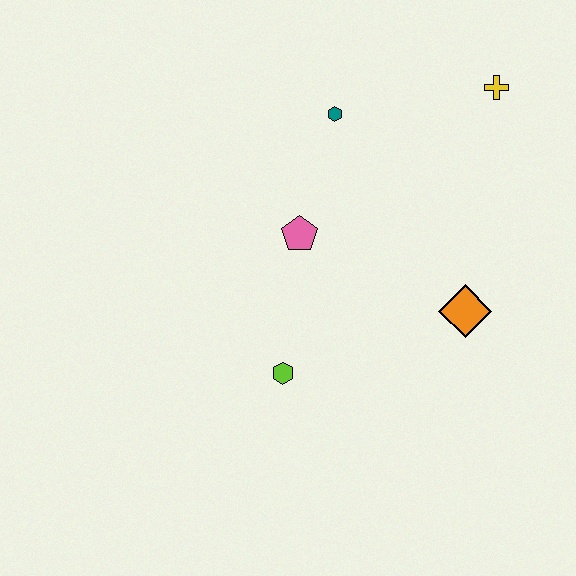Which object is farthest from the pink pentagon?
The yellow cross is farthest from the pink pentagon.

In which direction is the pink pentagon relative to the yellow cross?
The pink pentagon is to the left of the yellow cross.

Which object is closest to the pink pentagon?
The teal hexagon is closest to the pink pentagon.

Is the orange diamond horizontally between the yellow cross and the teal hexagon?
Yes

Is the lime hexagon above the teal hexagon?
No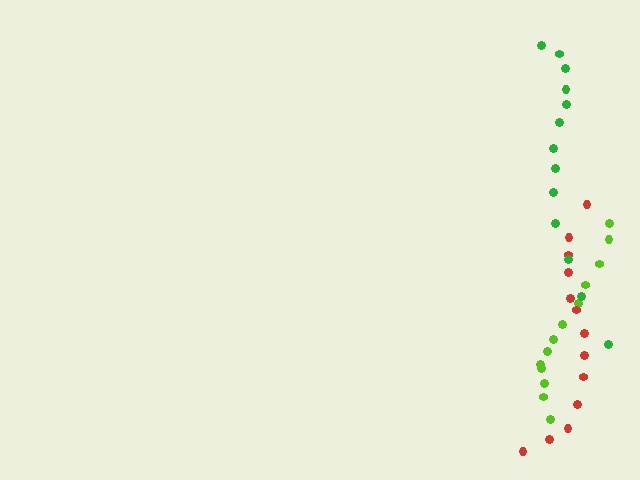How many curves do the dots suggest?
There are 3 distinct paths.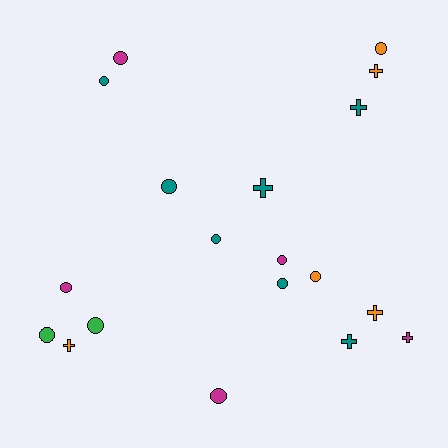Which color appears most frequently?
Teal, with 7 objects.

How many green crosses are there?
There are no green crosses.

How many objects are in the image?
There are 19 objects.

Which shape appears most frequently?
Circle, with 12 objects.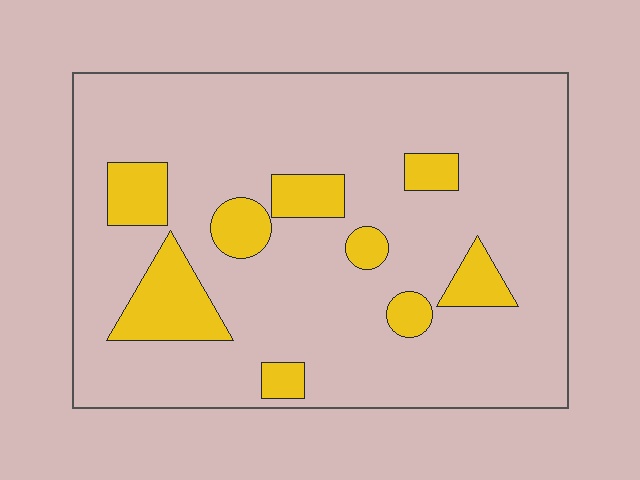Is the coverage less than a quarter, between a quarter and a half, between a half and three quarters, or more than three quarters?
Less than a quarter.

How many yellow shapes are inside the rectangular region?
9.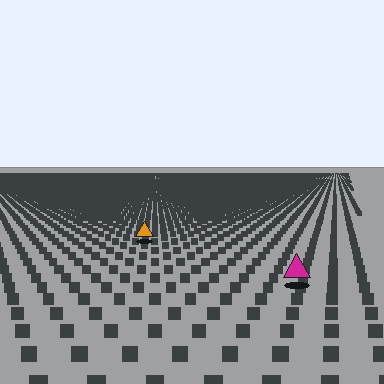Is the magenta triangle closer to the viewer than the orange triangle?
Yes. The magenta triangle is closer — you can tell from the texture gradient: the ground texture is coarser near it.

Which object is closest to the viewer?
The magenta triangle is closest. The texture marks near it are larger and more spread out.